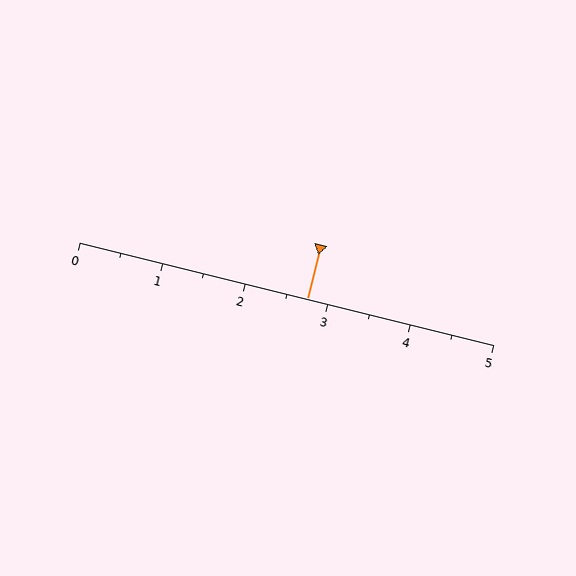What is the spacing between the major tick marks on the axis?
The major ticks are spaced 1 apart.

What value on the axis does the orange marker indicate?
The marker indicates approximately 2.8.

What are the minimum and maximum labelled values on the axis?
The axis runs from 0 to 5.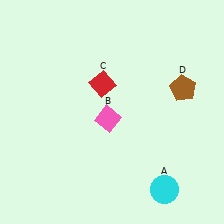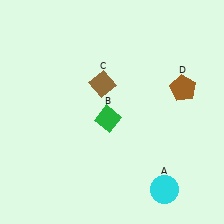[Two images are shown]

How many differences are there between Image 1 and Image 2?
There are 2 differences between the two images.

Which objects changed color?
B changed from pink to green. C changed from red to brown.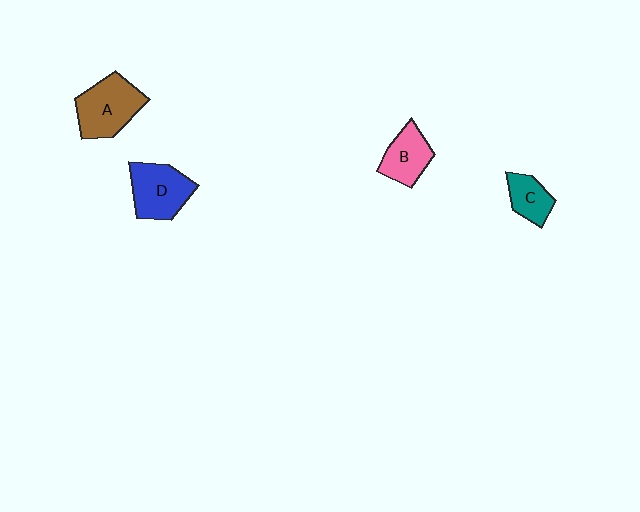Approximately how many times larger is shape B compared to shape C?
Approximately 1.3 times.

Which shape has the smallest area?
Shape C (teal).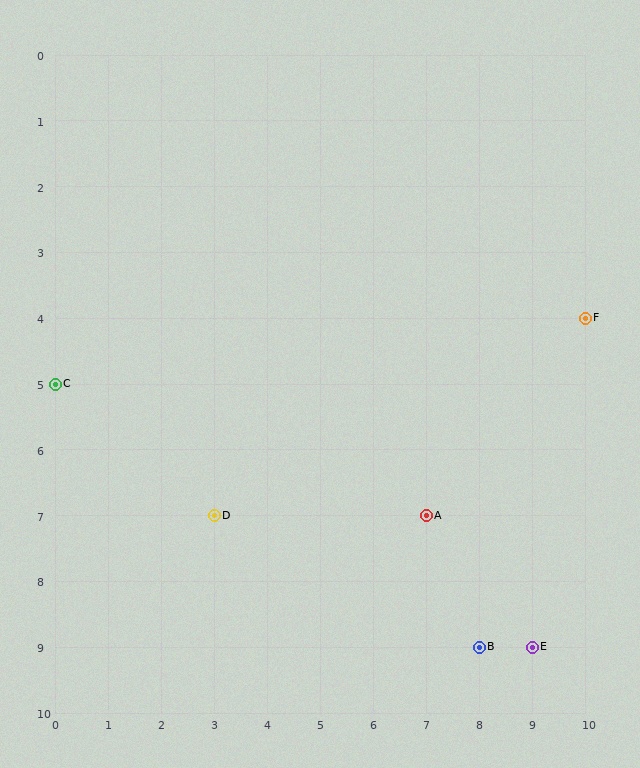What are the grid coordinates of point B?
Point B is at grid coordinates (8, 9).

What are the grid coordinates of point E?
Point E is at grid coordinates (9, 9).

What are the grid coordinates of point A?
Point A is at grid coordinates (7, 7).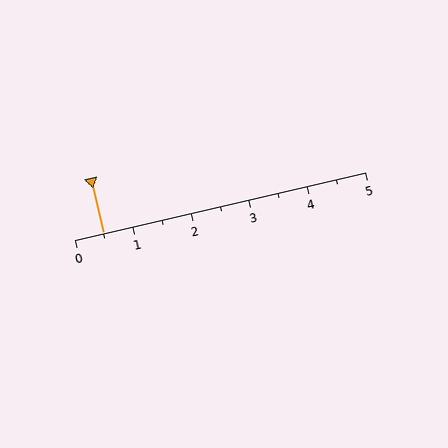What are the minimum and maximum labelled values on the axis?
The axis runs from 0 to 5.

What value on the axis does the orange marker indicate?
The marker indicates approximately 0.5.